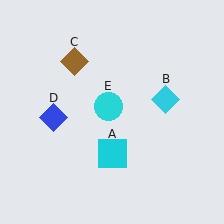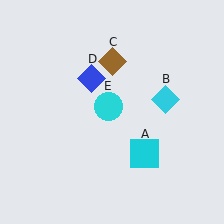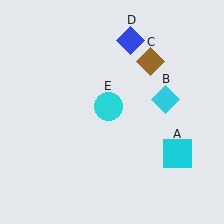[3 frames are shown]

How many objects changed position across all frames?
3 objects changed position: cyan square (object A), brown diamond (object C), blue diamond (object D).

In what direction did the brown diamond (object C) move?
The brown diamond (object C) moved right.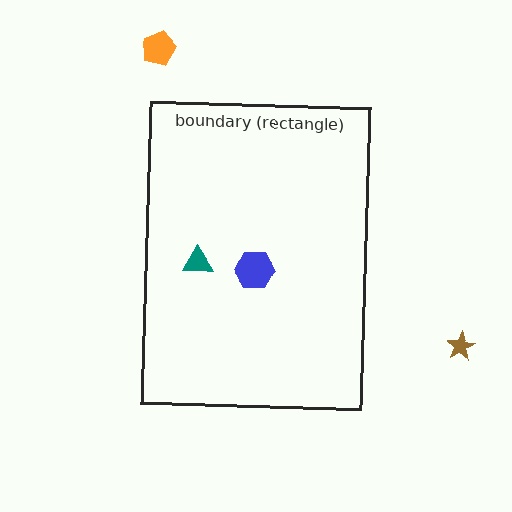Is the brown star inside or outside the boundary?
Outside.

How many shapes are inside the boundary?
2 inside, 2 outside.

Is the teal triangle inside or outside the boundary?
Inside.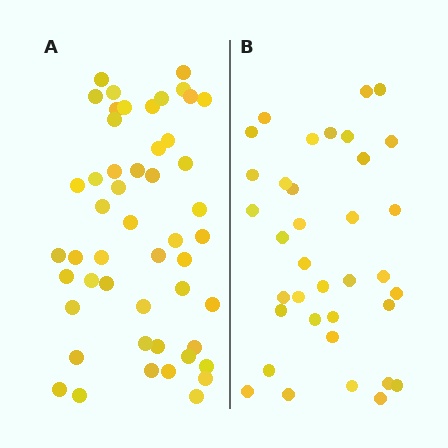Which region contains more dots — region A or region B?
Region A (the left region) has more dots.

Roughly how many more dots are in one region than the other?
Region A has approximately 15 more dots than region B.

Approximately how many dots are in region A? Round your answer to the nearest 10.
About 50 dots.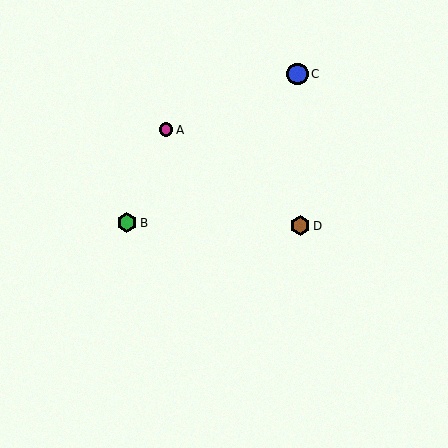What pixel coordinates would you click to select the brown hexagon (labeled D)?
Click at (300, 226) to select the brown hexagon D.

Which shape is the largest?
The blue circle (labeled C) is the largest.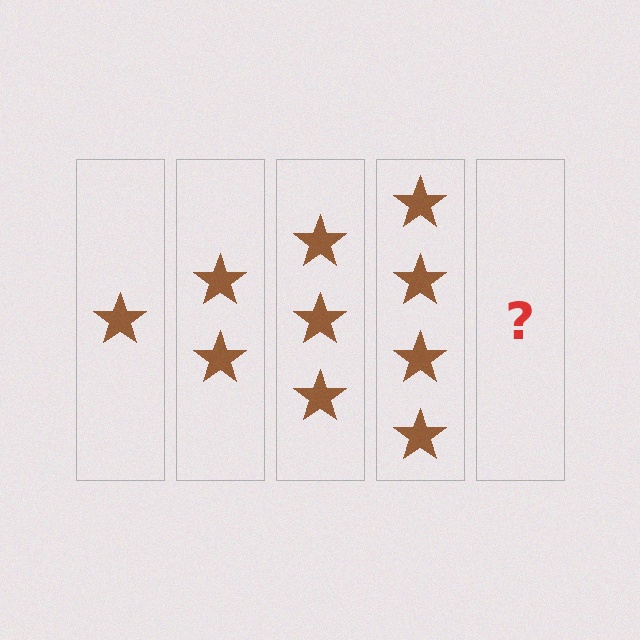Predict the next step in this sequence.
The next step is 5 stars.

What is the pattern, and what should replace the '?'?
The pattern is that each step adds one more star. The '?' should be 5 stars.